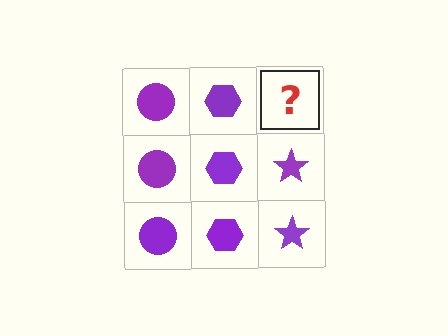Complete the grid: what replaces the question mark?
The question mark should be replaced with a purple star.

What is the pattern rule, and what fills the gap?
The rule is that each column has a consistent shape. The gap should be filled with a purple star.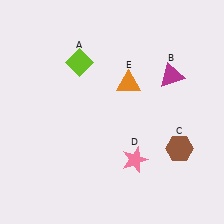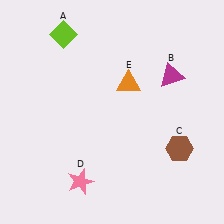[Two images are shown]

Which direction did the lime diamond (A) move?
The lime diamond (A) moved up.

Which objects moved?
The objects that moved are: the lime diamond (A), the pink star (D).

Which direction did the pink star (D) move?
The pink star (D) moved left.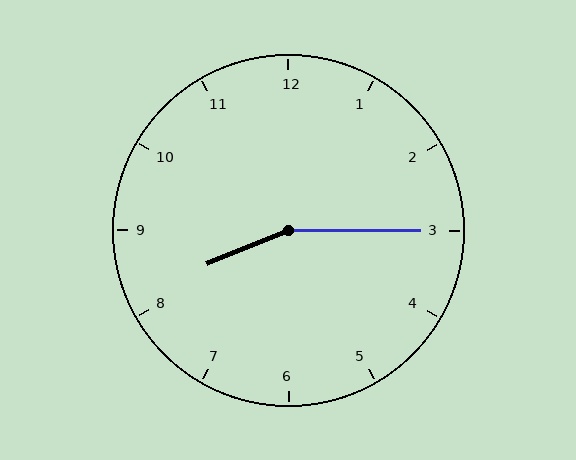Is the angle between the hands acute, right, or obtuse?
It is obtuse.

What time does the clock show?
8:15.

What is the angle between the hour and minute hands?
Approximately 158 degrees.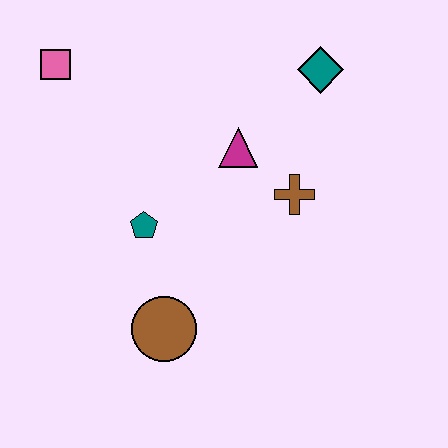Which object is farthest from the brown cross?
The pink square is farthest from the brown cross.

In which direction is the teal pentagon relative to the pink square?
The teal pentagon is below the pink square.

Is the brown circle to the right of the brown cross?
No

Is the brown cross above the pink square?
No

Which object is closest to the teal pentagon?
The brown circle is closest to the teal pentagon.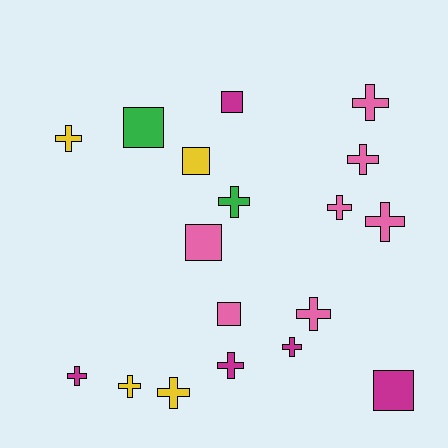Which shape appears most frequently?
Cross, with 12 objects.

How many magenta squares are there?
There are 2 magenta squares.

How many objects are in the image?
There are 18 objects.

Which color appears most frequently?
Pink, with 7 objects.